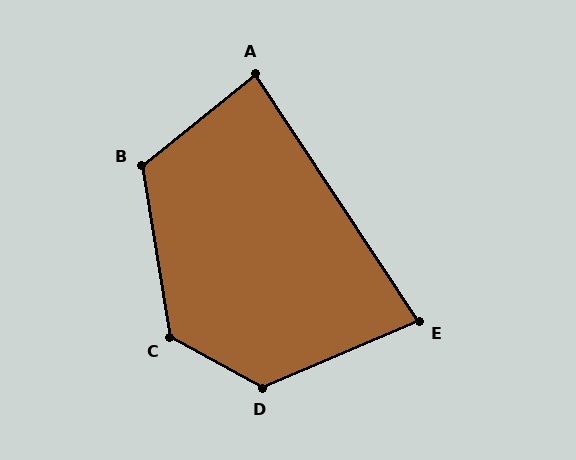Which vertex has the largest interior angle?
D, at approximately 128 degrees.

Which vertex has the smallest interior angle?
E, at approximately 79 degrees.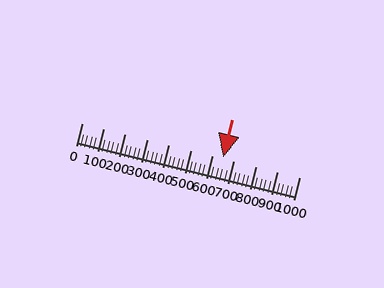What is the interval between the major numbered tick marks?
The major tick marks are spaced 100 units apart.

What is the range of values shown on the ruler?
The ruler shows values from 0 to 1000.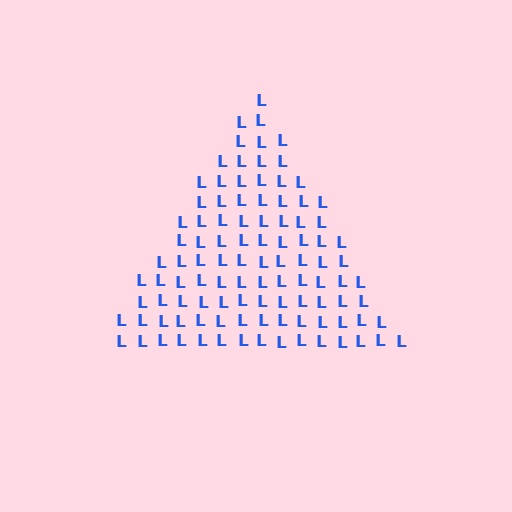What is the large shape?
The large shape is a triangle.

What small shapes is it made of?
It is made of small letter L's.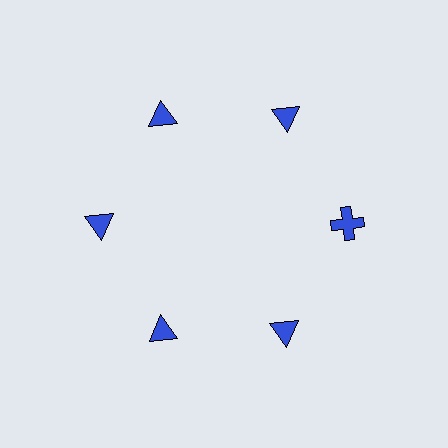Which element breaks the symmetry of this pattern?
The blue cross at roughly the 3 o'clock position breaks the symmetry. All other shapes are blue triangles.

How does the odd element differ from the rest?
It has a different shape: cross instead of triangle.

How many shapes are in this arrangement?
There are 6 shapes arranged in a ring pattern.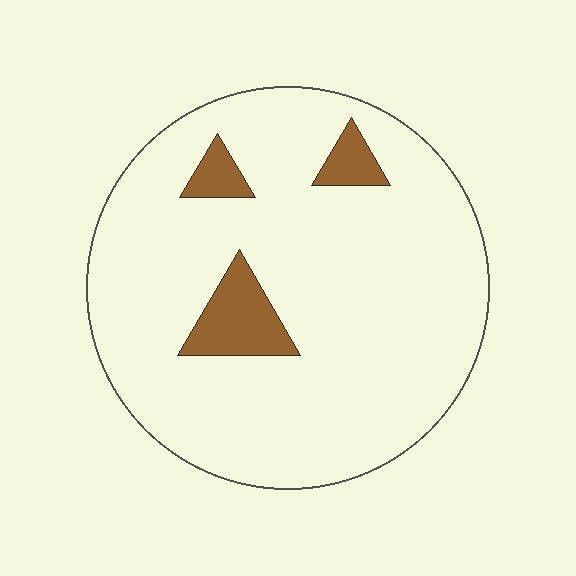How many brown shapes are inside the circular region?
3.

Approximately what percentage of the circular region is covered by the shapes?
Approximately 10%.